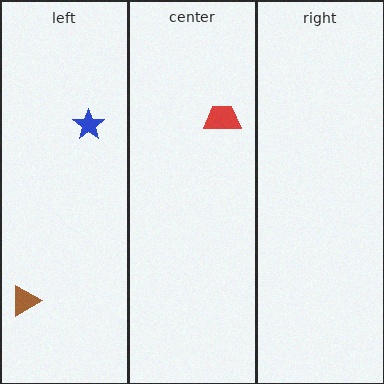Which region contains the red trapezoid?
The center region.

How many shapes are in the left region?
2.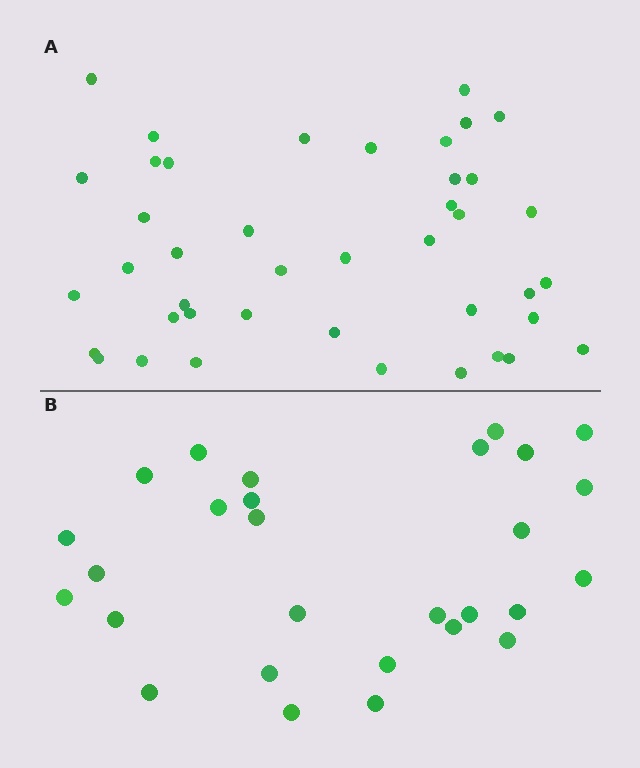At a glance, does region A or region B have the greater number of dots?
Region A (the top region) has more dots.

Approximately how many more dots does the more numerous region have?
Region A has approximately 15 more dots than region B.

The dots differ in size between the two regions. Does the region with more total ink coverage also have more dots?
No. Region B has more total ink coverage because its dots are larger, but region A actually contains more individual dots. Total area can be misleading — the number of items is what matters here.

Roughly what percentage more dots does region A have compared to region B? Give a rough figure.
About 50% more.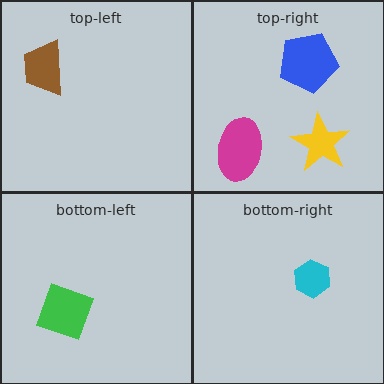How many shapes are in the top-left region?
1.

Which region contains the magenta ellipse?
The top-right region.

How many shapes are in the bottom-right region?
1.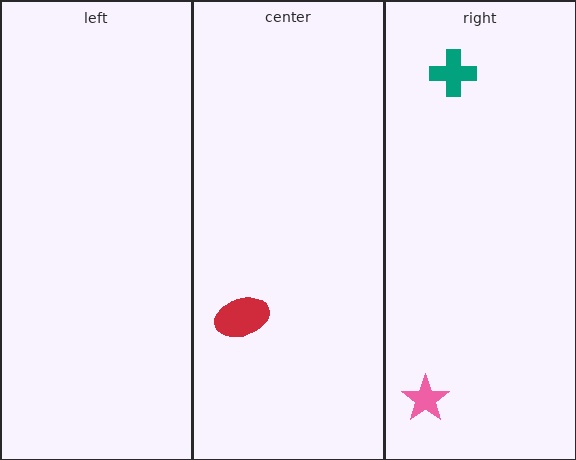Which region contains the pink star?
The right region.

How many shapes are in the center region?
1.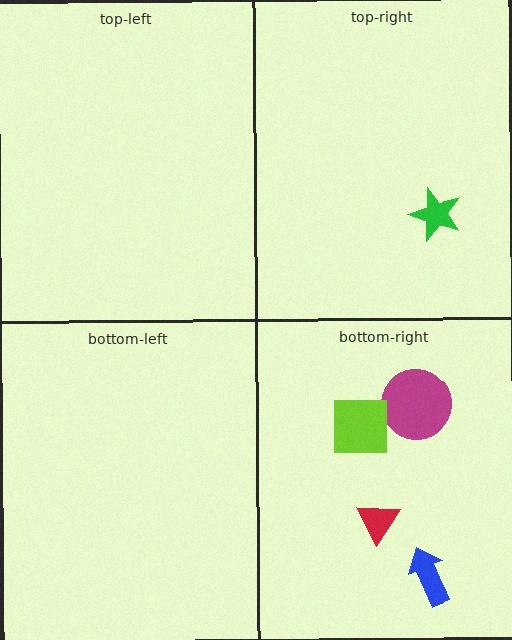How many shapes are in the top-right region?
1.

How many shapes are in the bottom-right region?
4.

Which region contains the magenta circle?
The bottom-right region.